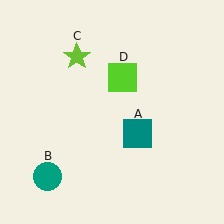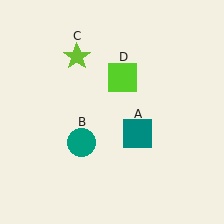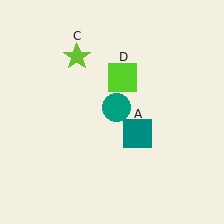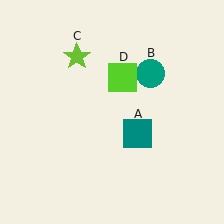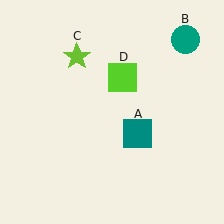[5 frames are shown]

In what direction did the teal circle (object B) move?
The teal circle (object B) moved up and to the right.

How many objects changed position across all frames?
1 object changed position: teal circle (object B).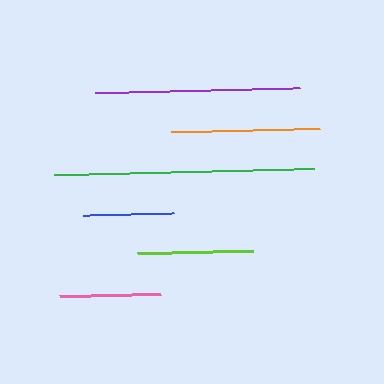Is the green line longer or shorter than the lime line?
The green line is longer than the lime line.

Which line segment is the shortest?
The blue line is the shortest at approximately 91 pixels.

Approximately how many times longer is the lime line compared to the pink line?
The lime line is approximately 1.1 times the length of the pink line.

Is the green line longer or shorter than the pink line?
The green line is longer than the pink line.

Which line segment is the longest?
The green line is the longest at approximately 261 pixels.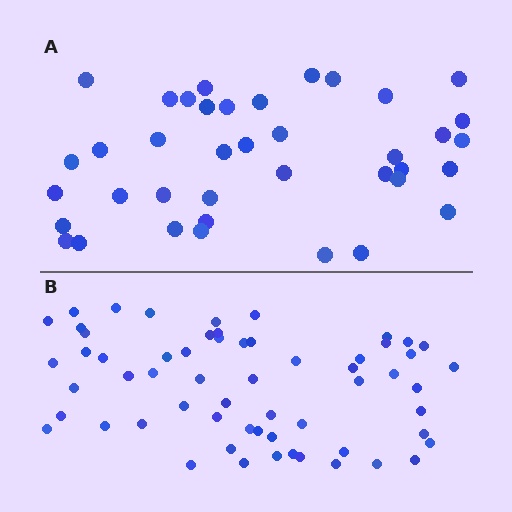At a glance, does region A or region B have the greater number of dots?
Region B (the bottom region) has more dots.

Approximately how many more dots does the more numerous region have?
Region B has approximately 20 more dots than region A.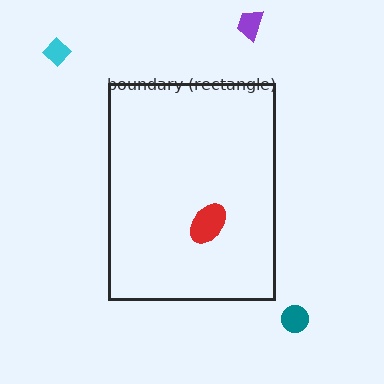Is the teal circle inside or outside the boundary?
Outside.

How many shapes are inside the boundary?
1 inside, 3 outside.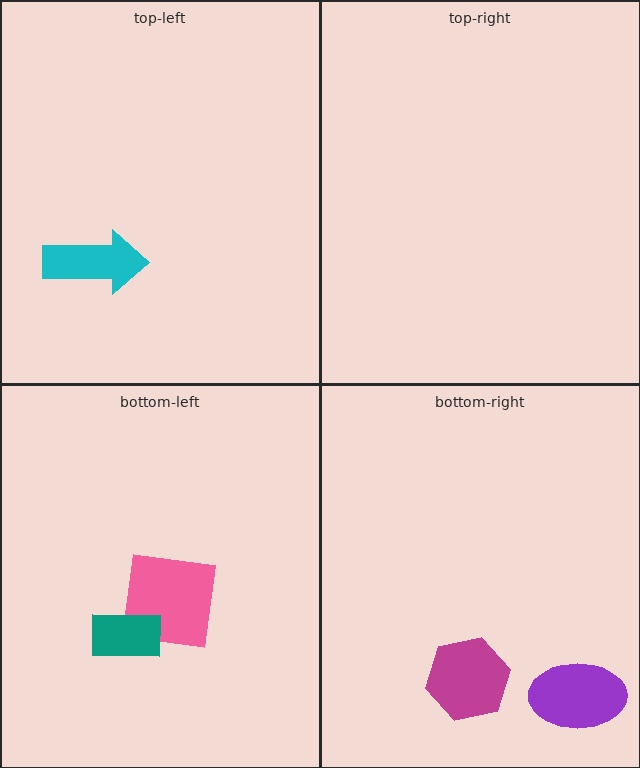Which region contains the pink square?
The bottom-left region.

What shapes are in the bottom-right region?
The purple ellipse, the magenta hexagon.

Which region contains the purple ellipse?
The bottom-right region.